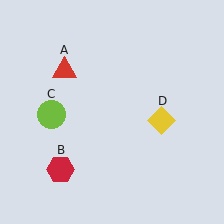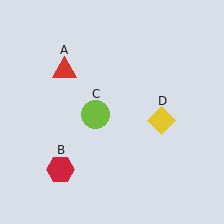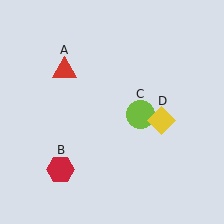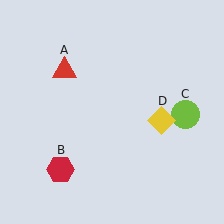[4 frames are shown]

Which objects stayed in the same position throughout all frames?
Red triangle (object A) and red hexagon (object B) and yellow diamond (object D) remained stationary.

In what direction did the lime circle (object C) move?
The lime circle (object C) moved right.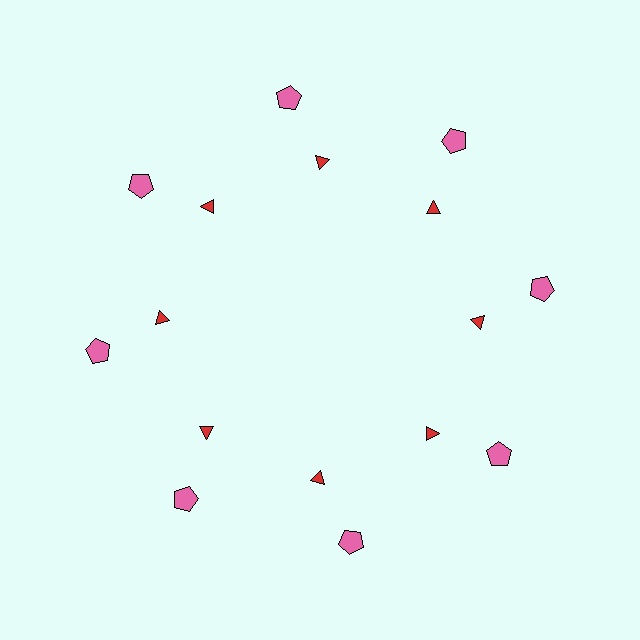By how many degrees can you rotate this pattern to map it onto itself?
The pattern maps onto itself every 45 degrees of rotation.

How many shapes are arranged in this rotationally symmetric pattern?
There are 16 shapes, arranged in 8 groups of 2.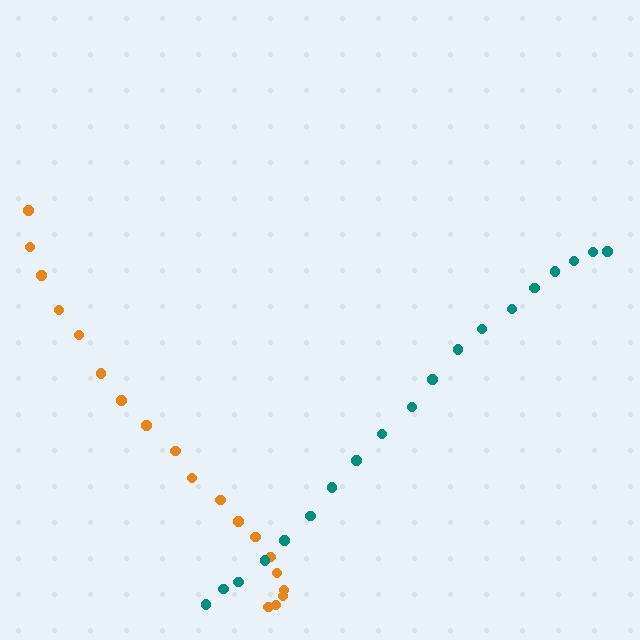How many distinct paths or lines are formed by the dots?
There are 2 distinct paths.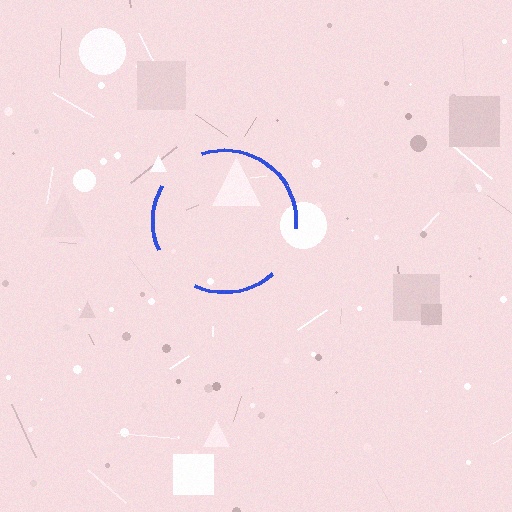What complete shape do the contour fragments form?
The contour fragments form a circle.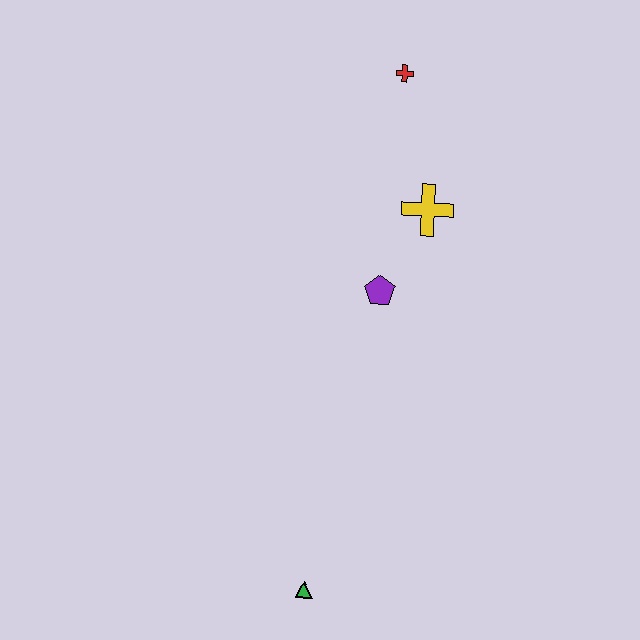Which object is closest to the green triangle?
The purple pentagon is closest to the green triangle.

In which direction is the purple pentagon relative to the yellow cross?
The purple pentagon is below the yellow cross.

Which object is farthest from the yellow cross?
The green triangle is farthest from the yellow cross.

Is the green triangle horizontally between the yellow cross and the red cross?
No